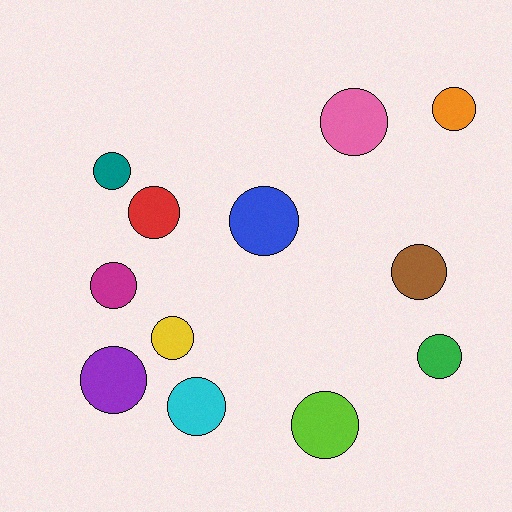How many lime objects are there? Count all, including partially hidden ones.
There is 1 lime object.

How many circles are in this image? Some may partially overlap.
There are 12 circles.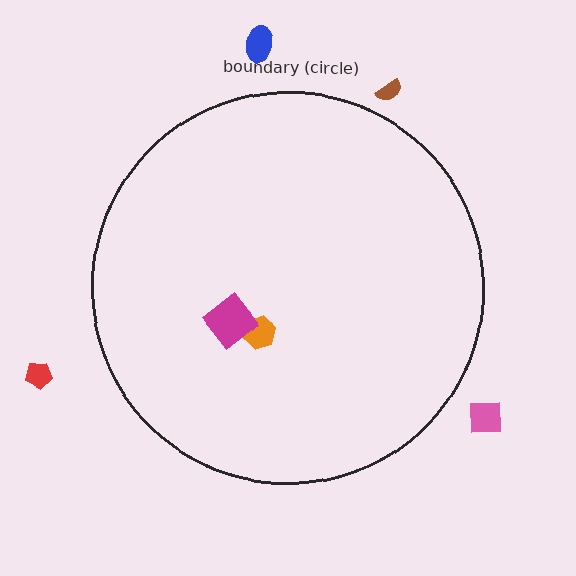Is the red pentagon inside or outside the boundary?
Outside.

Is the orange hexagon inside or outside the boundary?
Inside.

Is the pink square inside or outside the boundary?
Outside.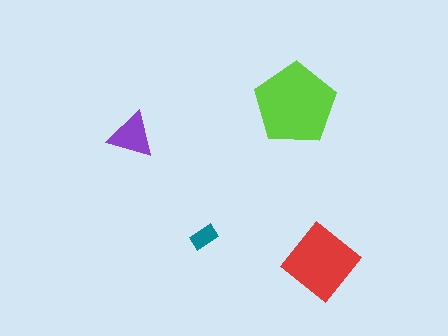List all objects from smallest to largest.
The teal rectangle, the purple triangle, the red diamond, the lime pentagon.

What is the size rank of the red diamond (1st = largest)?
2nd.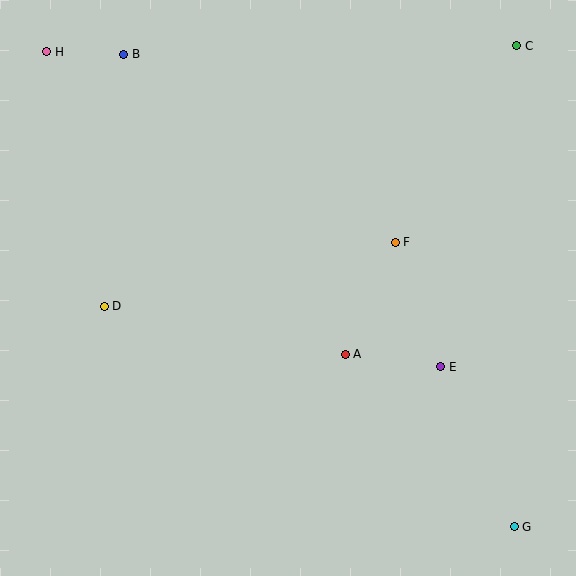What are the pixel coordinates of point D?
Point D is at (104, 306).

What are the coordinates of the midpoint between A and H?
The midpoint between A and H is at (196, 203).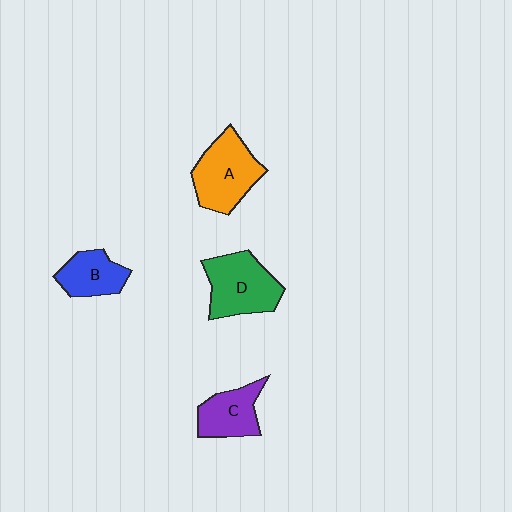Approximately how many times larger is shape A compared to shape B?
Approximately 1.5 times.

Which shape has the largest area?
Shape D (green).